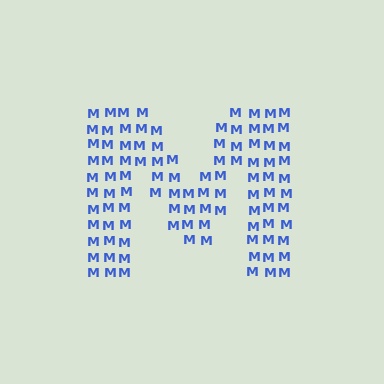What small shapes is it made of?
It is made of small letter M's.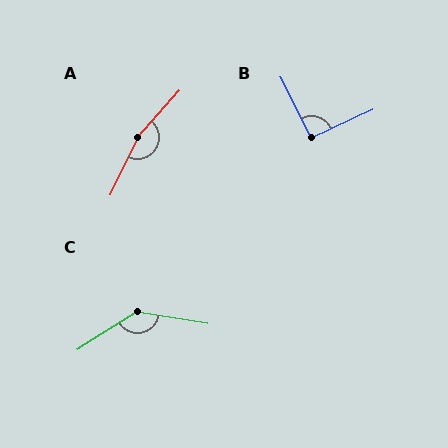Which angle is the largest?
A, at approximately 164 degrees.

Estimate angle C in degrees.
Approximately 138 degrees.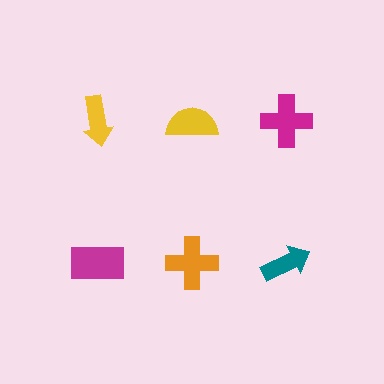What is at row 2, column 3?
A teal arrow.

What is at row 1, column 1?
A yellow arrow.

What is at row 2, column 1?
A magenta rectangle.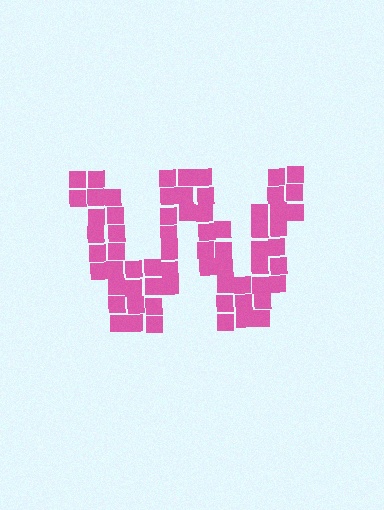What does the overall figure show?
The overall figure shows the letter W.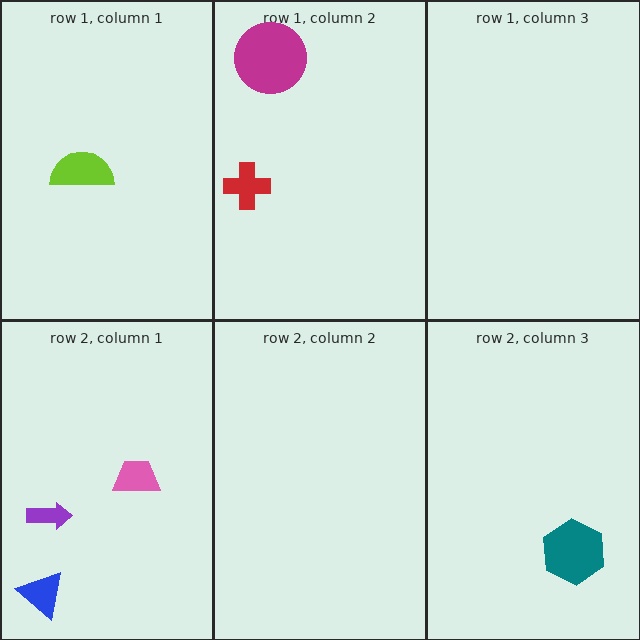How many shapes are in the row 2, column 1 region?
3.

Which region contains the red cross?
The row 1, column 2 region.